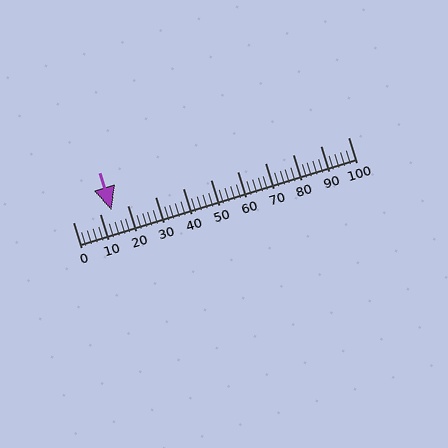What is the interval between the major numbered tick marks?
The major tick marks are spaced 10 units apart.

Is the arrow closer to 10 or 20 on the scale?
The arrow is closer to 10.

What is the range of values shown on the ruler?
The ruler shows values from 0 to 100.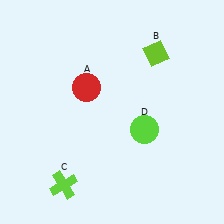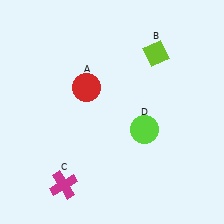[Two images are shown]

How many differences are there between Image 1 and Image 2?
There is 1 difference between the two images.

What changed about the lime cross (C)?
In Image 1, C is lime. In Image 2, it changed to magenta.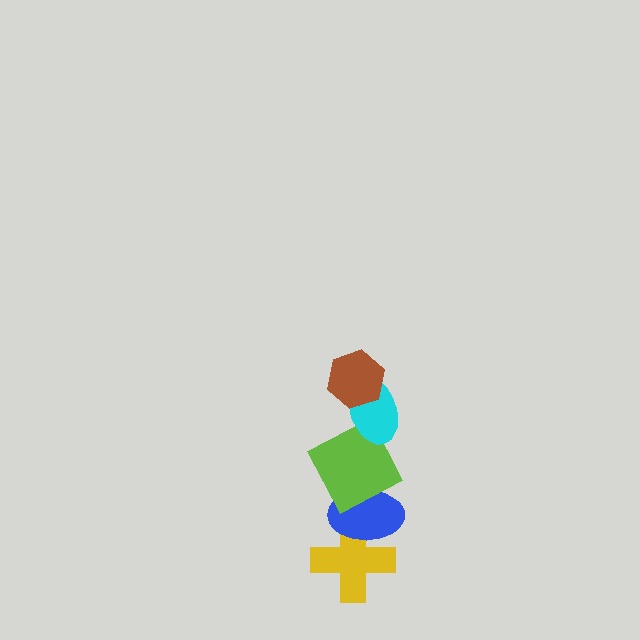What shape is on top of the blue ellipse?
The lime square is on top of the blue ellipse.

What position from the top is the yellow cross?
The yellow cross is 5th from the top.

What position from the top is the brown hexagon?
The brown hexagon is 1st from the top.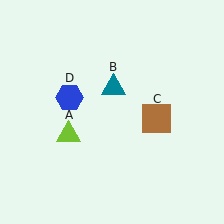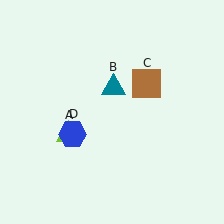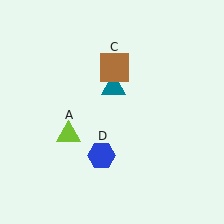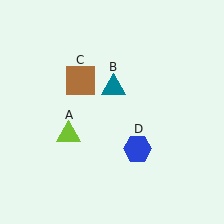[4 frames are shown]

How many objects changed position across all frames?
2 objects changed position: brown square (object C), blue hexagon (object D).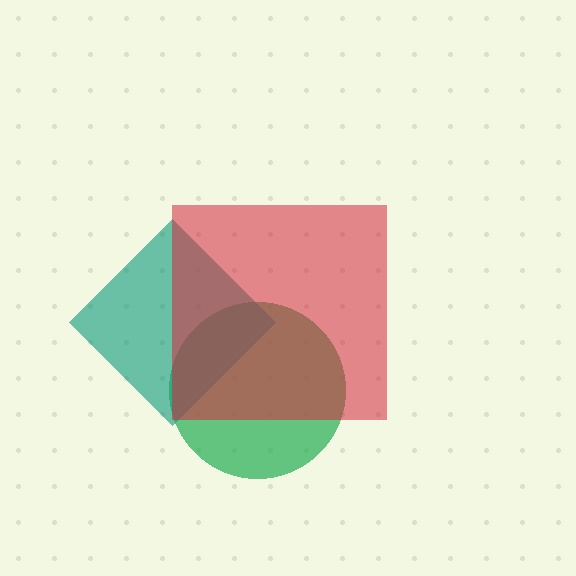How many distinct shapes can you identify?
There are 3 distinct shapes: a green circle, a teal diamond, a red square.